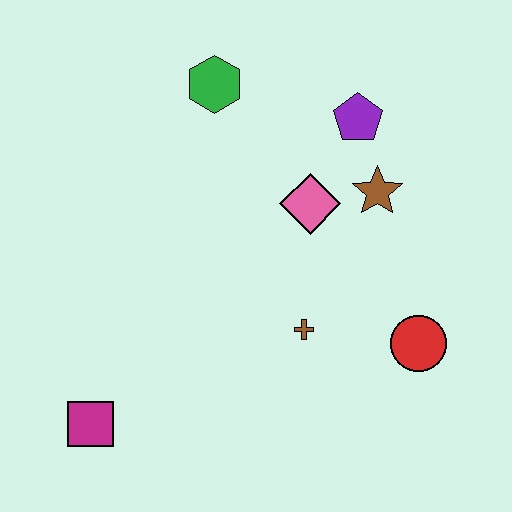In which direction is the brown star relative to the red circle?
The brown star is above the red circle.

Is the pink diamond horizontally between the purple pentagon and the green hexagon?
Yes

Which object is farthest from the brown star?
The magenta square is farthest from the brown star.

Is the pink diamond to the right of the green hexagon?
Yes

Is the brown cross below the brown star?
Yes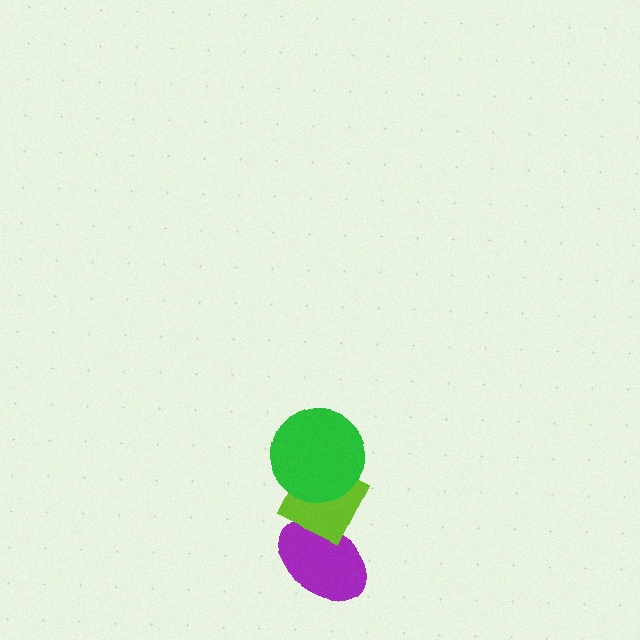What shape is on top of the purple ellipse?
The lime diamond is on top of the purple ellipse.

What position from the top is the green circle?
The green circle is 1st from the top.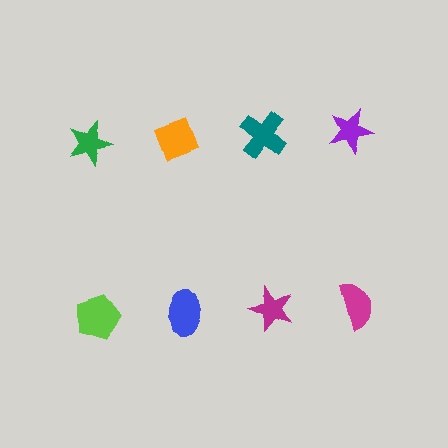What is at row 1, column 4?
A purple star.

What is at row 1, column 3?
A teal cross.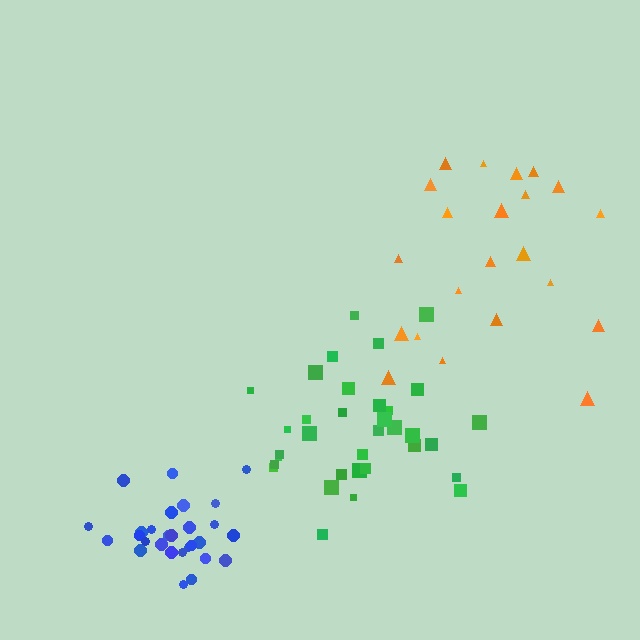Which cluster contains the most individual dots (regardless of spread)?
Green (35).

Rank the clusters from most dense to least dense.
blue, green, orange.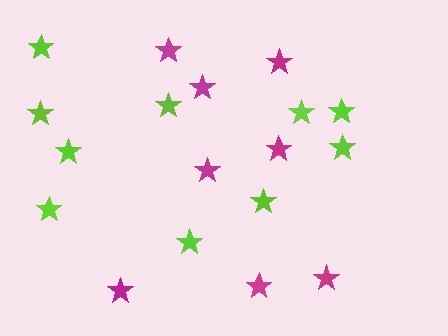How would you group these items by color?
There are 2 groups: one group of magenta stars (8) and one group of lime stars (10).